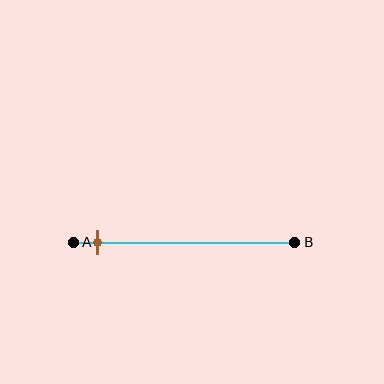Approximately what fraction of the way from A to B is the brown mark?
The brown mark is approximately 10% of the way from A to B.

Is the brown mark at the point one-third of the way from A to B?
No, the mark is at about 10% from A, not at the 33% one-third point.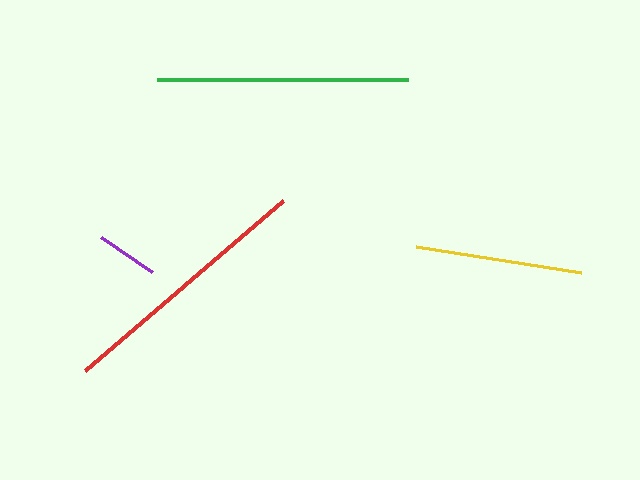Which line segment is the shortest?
The purple line is the shortest at approximately 62 pixels.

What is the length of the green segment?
The green segment is approximately 251 pixels long.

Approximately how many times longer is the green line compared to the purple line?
The green line is approximately 4.1 times the length of the purple line.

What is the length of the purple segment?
The purple segment is approximately 62 pixels long.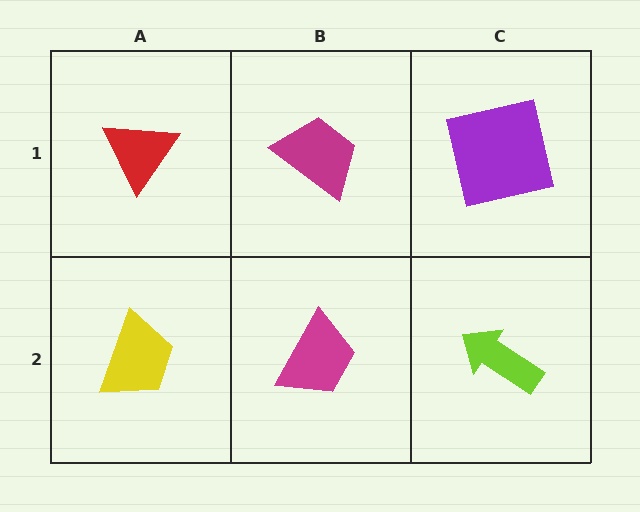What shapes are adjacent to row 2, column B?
A magenta trapezoid (row 1, column B), a yellow trapezoid (row 2, column A), a lime arrow (row 2, column C).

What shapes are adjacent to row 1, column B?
A magenta trapezoid (row 2, column B), a red triangle (row 1, column A), a purple square (row 1, column C).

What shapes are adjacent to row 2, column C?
A purple square (row 1, column C), a magenta trapezoid (row 2, column B).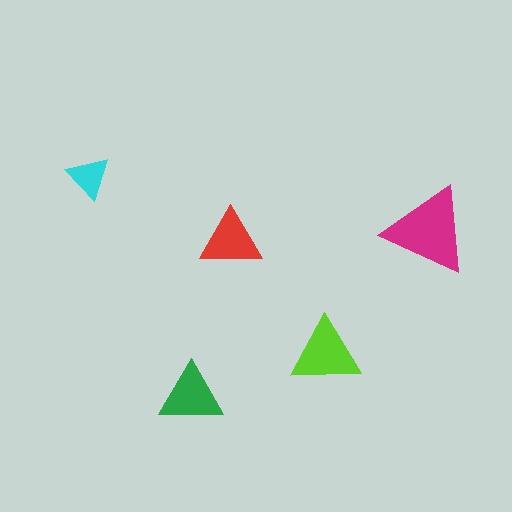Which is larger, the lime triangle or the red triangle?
The lime one.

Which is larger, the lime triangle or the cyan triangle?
The lime one.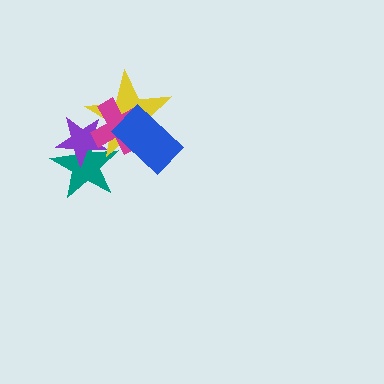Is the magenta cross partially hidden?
Yes, it is partially covered by another shape.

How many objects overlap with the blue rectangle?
2 objects overlap with the blue rectangle.